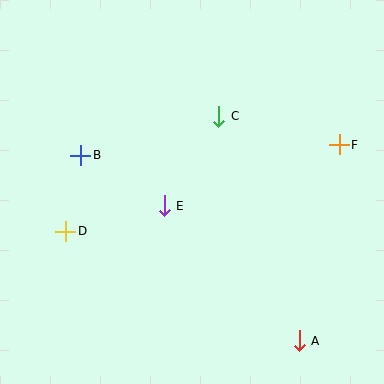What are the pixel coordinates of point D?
Point D is at (66, 231).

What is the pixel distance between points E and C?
The distance between E and C is 105 pixels.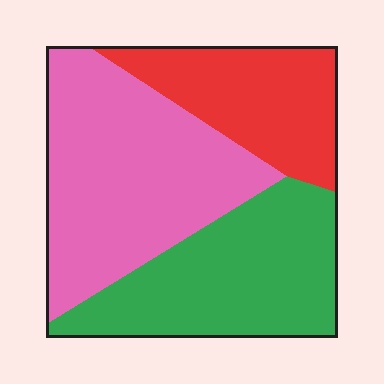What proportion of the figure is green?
Green takes up about one third (1/3) of the figure.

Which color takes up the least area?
Red, at roughly 25%.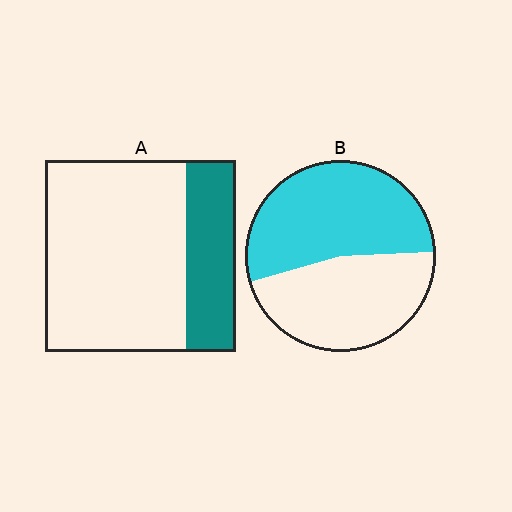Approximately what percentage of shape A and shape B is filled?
A is approximately 25% and B is approximately 55%.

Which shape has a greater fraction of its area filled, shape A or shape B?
Shape B.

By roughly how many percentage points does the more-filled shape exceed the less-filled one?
By roughly 30 percentage points (B over A).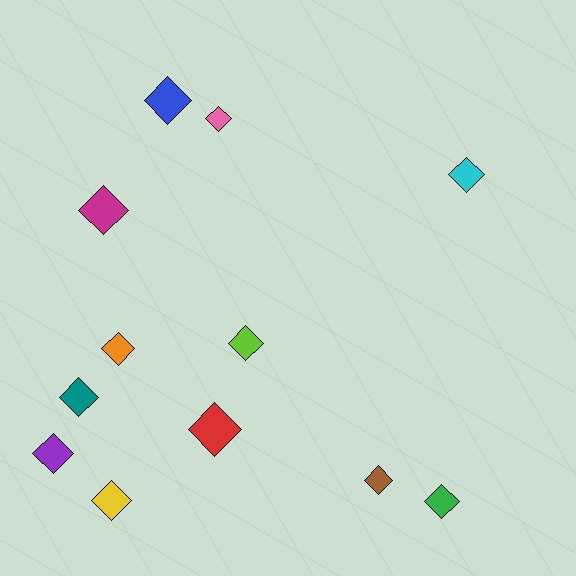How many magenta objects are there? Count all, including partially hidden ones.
There is 1 magenta object.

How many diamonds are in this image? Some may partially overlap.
There are 12 diamonds.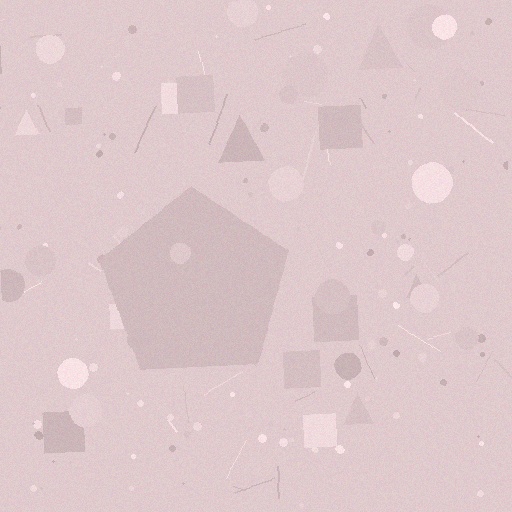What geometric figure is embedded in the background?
A pentagon is embedded in the background.